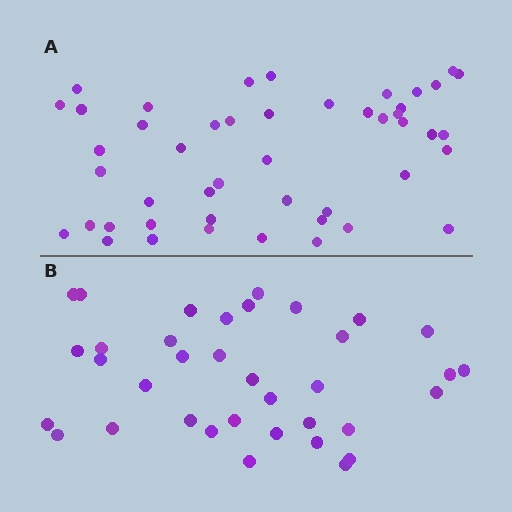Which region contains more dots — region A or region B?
Region A (the top region) has more dots.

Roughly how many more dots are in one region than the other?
Region A has roughly 12 or so more dots than region B.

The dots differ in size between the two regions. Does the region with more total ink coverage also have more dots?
No. Region B has more total ink coverage because its dots are larger, but region A actually contains more individual dots. Total area can be misleading — the number of items is what matters here.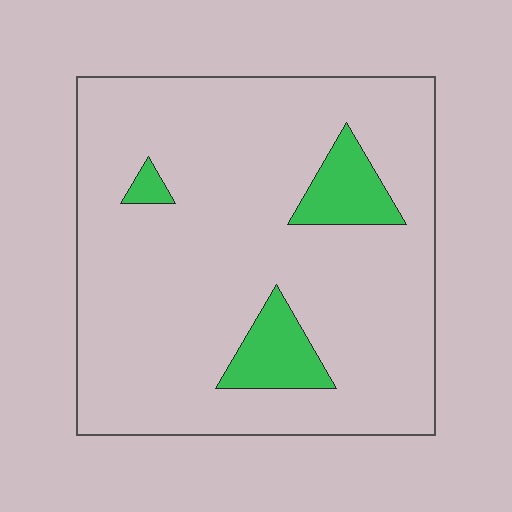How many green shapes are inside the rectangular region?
3.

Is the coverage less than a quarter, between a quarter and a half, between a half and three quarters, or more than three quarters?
Less than a quarter.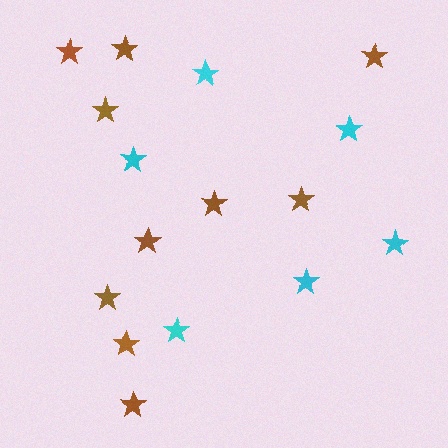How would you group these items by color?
There are 2 groups: one group of cyan stars (6) and one group of brown stars (10).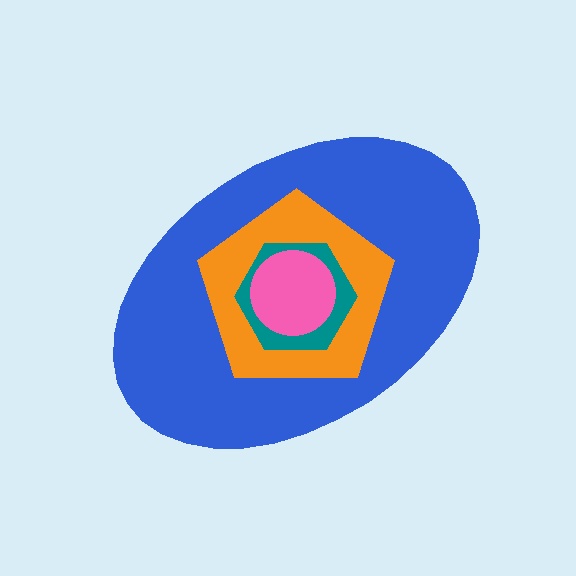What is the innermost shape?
The pink circle.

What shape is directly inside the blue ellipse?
The orange pentagon.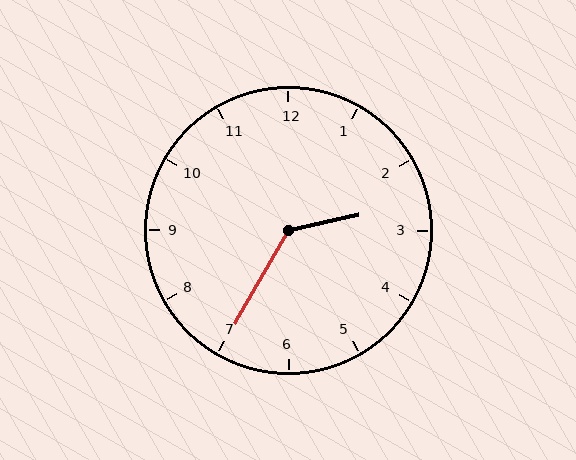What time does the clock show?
2:35.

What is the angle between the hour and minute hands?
Approximately 132 degrees.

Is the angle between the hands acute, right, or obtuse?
It is obtuse.